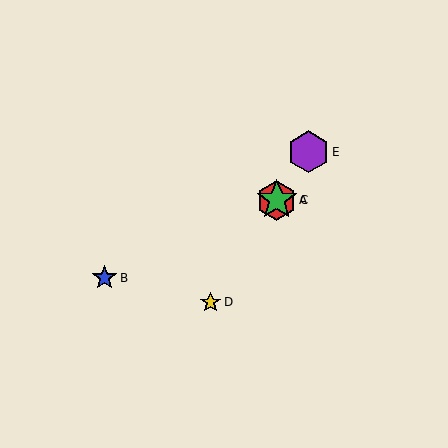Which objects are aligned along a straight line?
Objects A, C, D, E are aligned along a straight line.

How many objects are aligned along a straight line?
4 objects (A, C, D, E) are aligned along a straight line.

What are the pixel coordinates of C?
Object C is at (277, 200).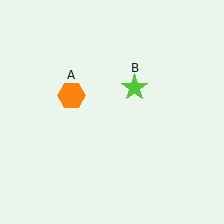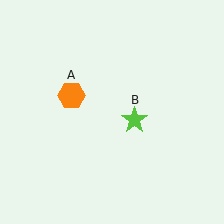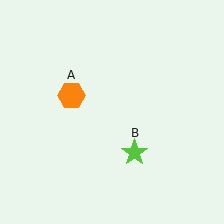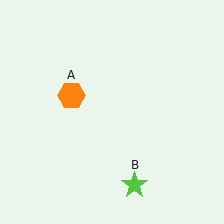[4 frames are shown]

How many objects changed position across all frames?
1 object changed position: lime star (object B).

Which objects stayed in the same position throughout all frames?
Orange hexagon (object A) remained stationary.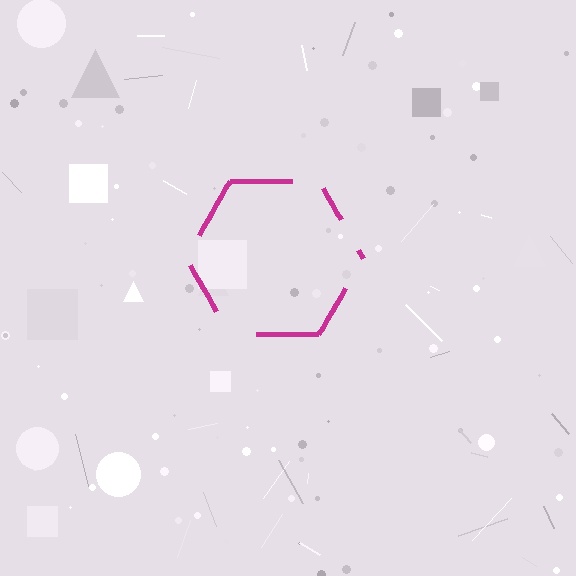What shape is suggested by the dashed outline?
The dashed outline suggests a hexagon.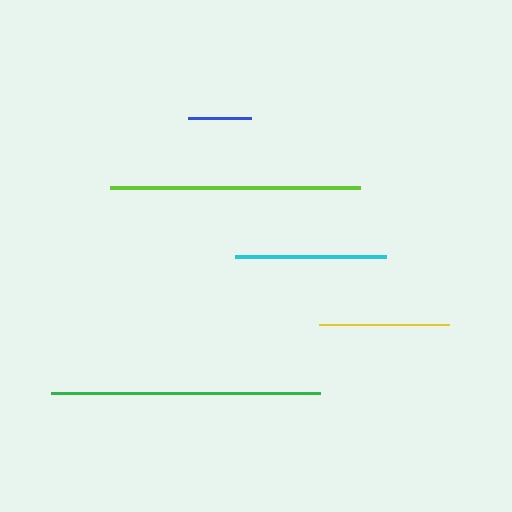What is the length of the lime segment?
The lime segment is approximately 249 pixels long.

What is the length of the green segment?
The green segment is approximately 269 pixels long.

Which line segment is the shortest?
The blue line is the shortest at approximately 63 pixels.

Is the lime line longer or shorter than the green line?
The green line is longer than the lime line.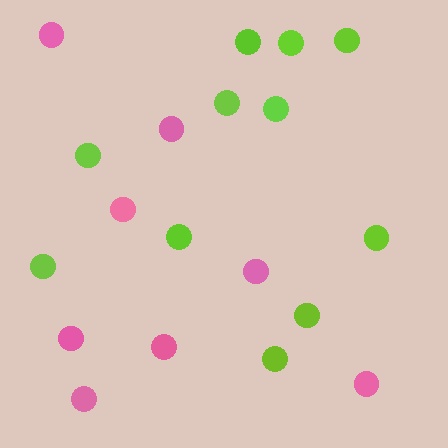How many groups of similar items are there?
There are 2 groups: one group of pink circles (8) and one group of lime circles (11).